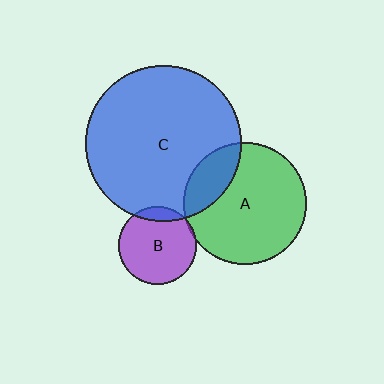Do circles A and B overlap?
Yes.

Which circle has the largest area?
Circle C (blue).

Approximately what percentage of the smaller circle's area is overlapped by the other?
Approximately 5%.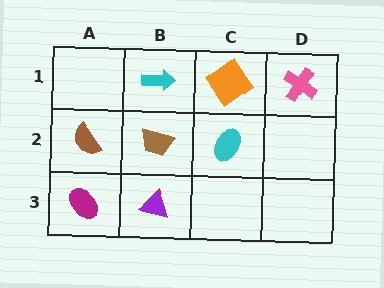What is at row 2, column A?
A brown semicircle.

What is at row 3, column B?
A purple triangle.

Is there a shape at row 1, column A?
No, that cell is empty.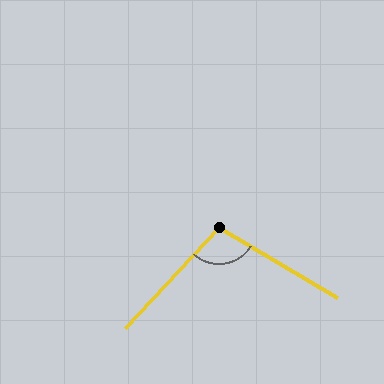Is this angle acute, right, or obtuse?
It is obtuse.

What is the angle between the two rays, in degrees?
Approximately 102 degrees.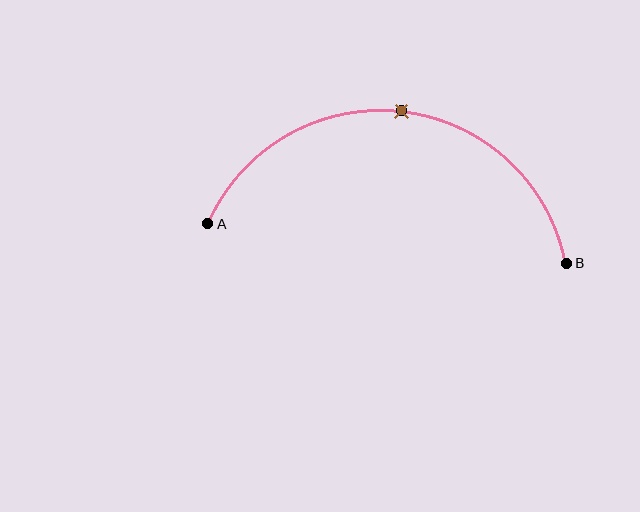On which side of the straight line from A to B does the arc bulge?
The arc bulges above the straight line connecting A and B.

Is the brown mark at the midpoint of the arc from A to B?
Yes. The brown mark lies on the arc at equal arc-length from both A and B — it is the arc midpoint.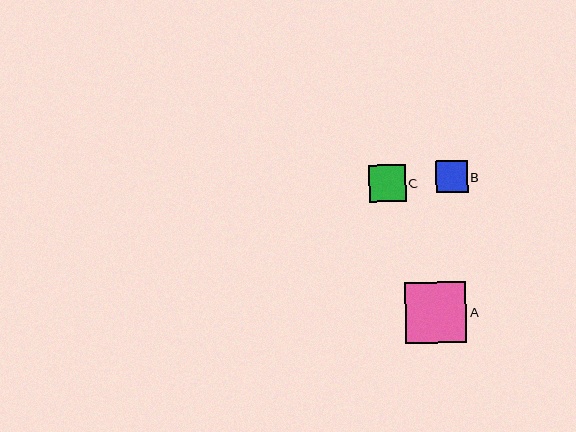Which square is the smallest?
Square B is the smallest with a size of approximately 31 pixels.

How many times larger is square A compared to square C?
Square A is approximately 1.7 times the size of square C.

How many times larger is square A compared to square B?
Square A is approximately 1.9 times the size of square B.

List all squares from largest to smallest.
From largest to smallest: A, C, B.